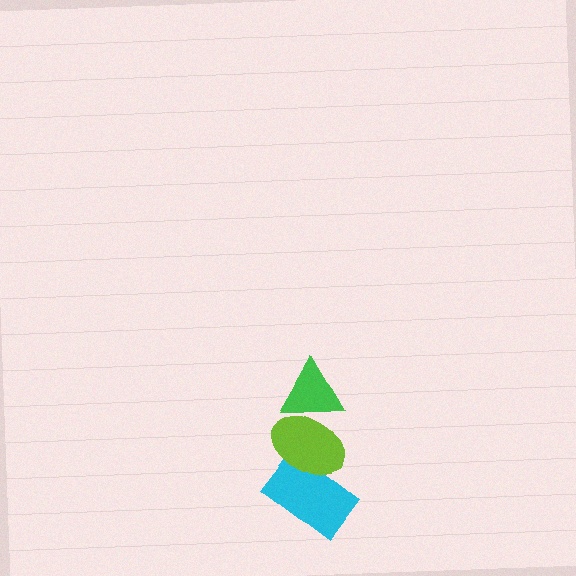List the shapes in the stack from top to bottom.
From top to bottom: the green triangle, the lime ellipse, the cyan rectangle.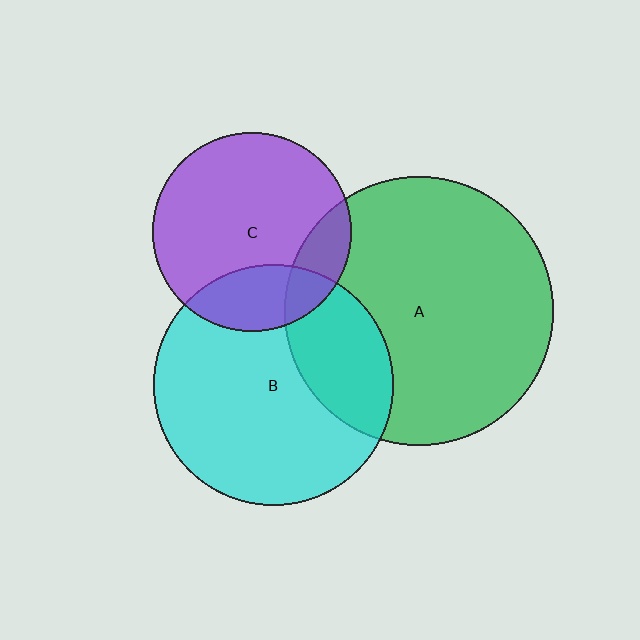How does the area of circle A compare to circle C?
Approximately 1.8 times.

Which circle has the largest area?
Circle A (green).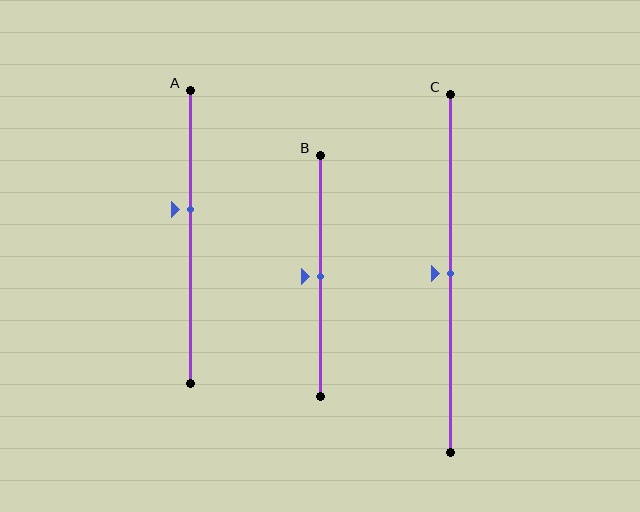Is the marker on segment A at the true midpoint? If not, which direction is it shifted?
No, the marker on segment A is shifted upward by about 9% of the segment length.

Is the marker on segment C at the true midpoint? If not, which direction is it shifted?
Yes, the marker on segment C is at the true midpoint.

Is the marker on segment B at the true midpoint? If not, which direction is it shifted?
Yes, the marker on segment B is at the true midpoint.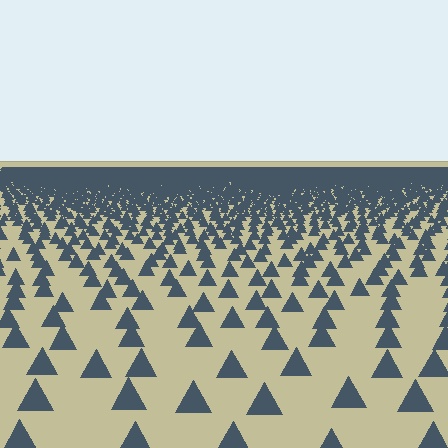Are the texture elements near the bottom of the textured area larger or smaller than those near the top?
Larger. Near the bottom, elements are closer to the viewer and appear at a bigger on-screen size.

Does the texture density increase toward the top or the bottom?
Density increases toward the top.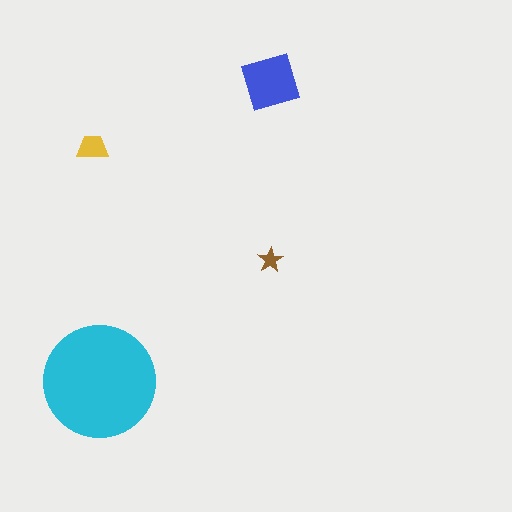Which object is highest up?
The blue square is topmost.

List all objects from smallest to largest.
The brown star, the yellow trapezoid, the blue square, the cyan circle.